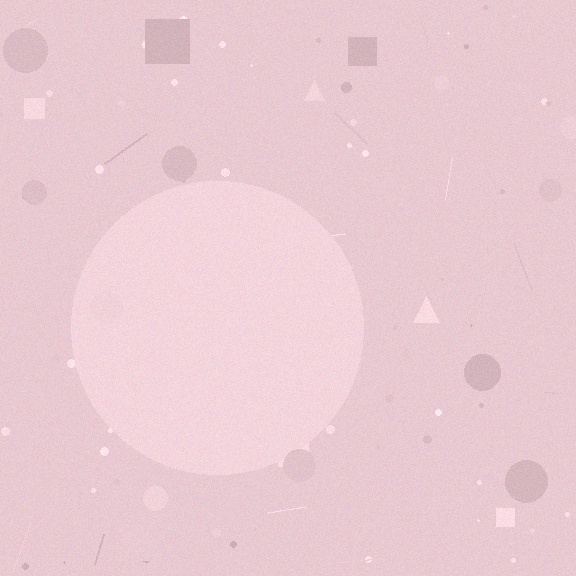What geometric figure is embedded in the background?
A circle is embedded in the background.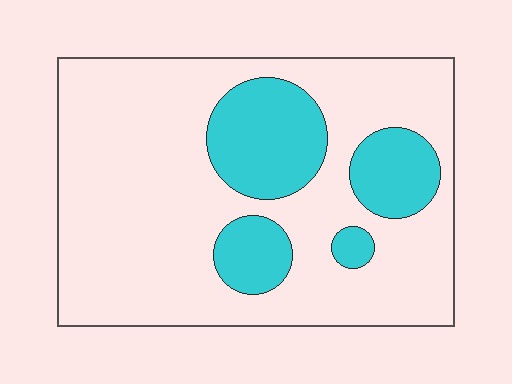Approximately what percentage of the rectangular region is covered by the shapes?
Approximately 25%.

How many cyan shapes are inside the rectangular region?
4.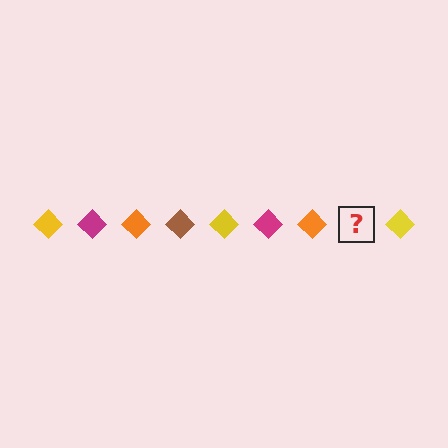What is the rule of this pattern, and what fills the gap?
The rule is that the pattern cycles through yellow, magenta, orange, brown diamonds. The gap should be filled with a brown diamond.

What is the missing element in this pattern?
The missing element is a brown diamond.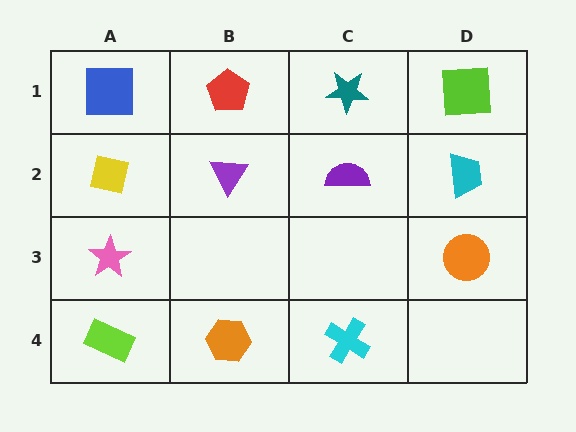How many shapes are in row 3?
2 shapes.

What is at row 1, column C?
A teal star.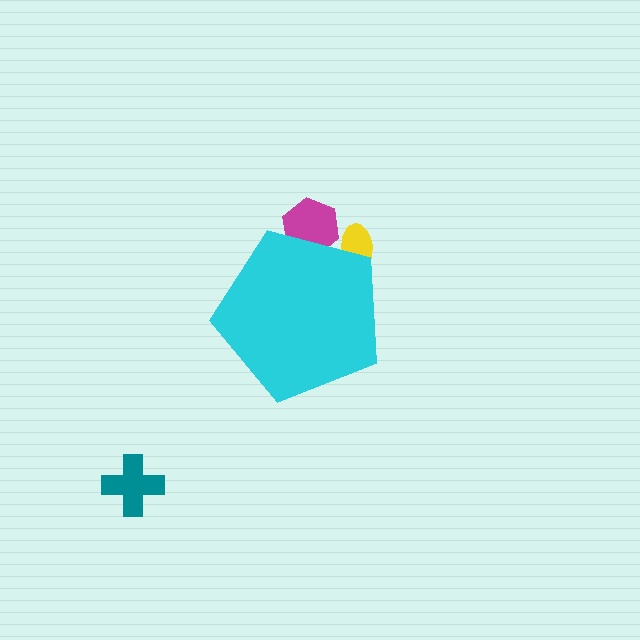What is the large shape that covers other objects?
A cyan pentagon.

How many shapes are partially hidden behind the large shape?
2 shapes are partially hidden.